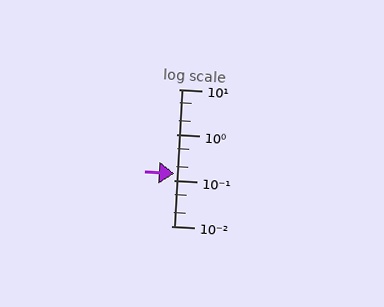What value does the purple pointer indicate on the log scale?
The pointer indicates approximately 0.14.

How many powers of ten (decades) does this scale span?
The scale spans 3 decades, from 0.01 to 10.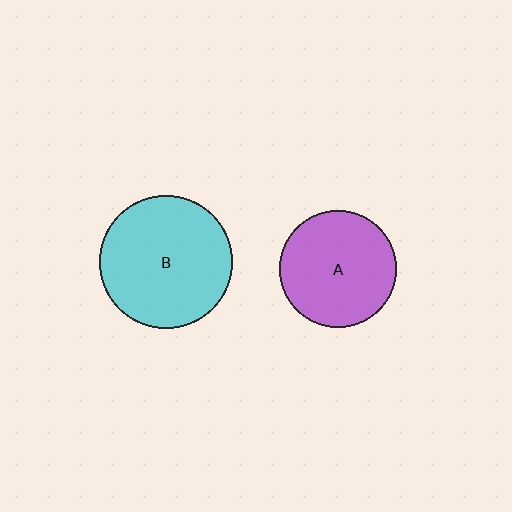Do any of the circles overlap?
No, none of the circles overlap.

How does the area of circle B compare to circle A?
Approximately 1.3 times.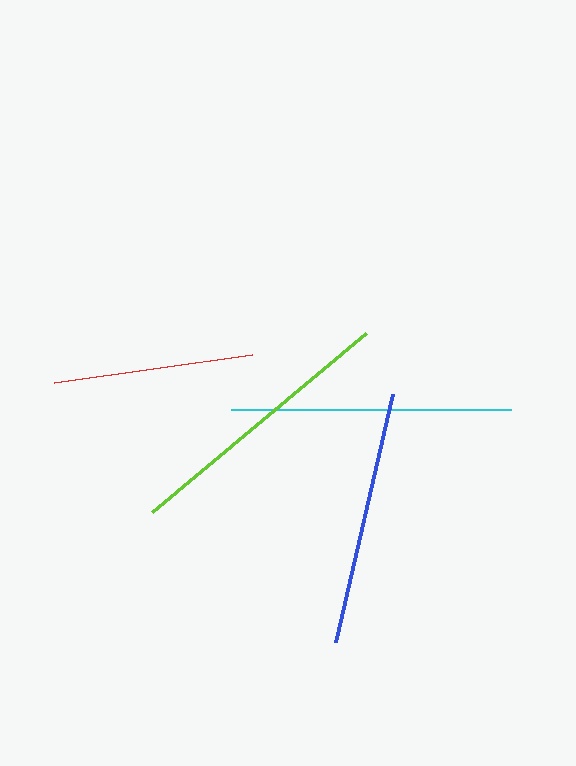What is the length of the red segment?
The red segment is approximately 200 pixels long.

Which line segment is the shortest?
The red line is the shortest at approximately 200 pixels.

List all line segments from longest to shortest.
From longest to shortest: cyan, lime, blue, red.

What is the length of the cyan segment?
The cyan segment is approximately 280 pixels long.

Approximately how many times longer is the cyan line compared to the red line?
The cyan line is approximately 1.4 times the length of the red line.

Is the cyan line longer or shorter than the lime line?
The cyan line is longer than the lime line.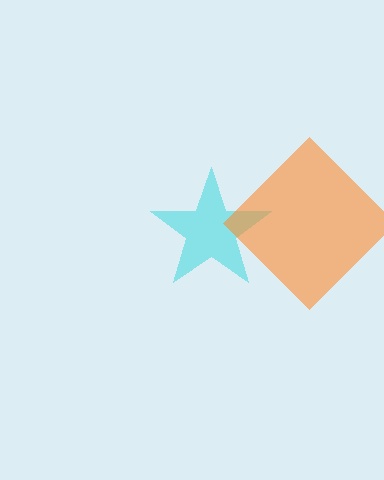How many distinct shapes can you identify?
There are 2 distinct shapes: a cyan star, an orange diamond.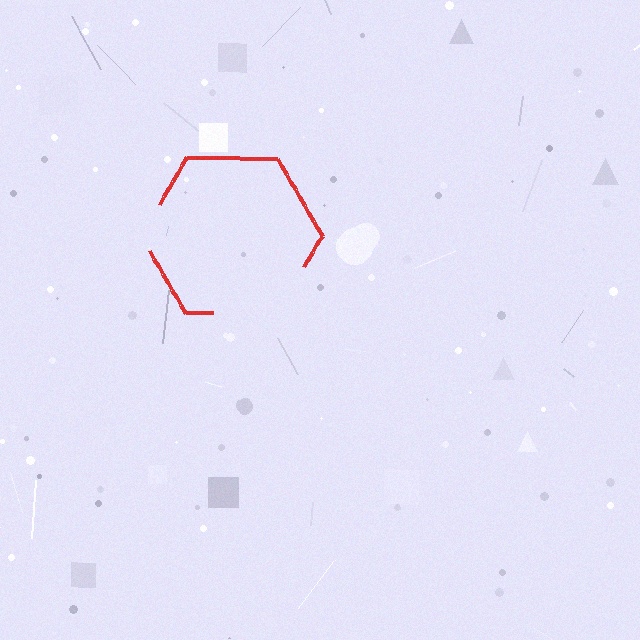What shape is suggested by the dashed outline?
The dashed outline suggests a hexagon.